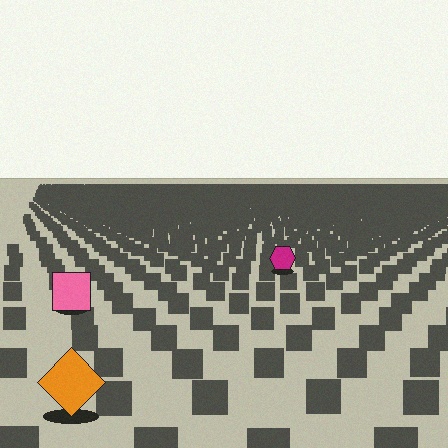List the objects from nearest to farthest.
From nearest to farthest: the orange diamond, the pink square, the magenta hexagon.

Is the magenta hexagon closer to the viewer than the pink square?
No. The pink square is closer — you can tell from the texture gradient: the ground texture is coarser near it.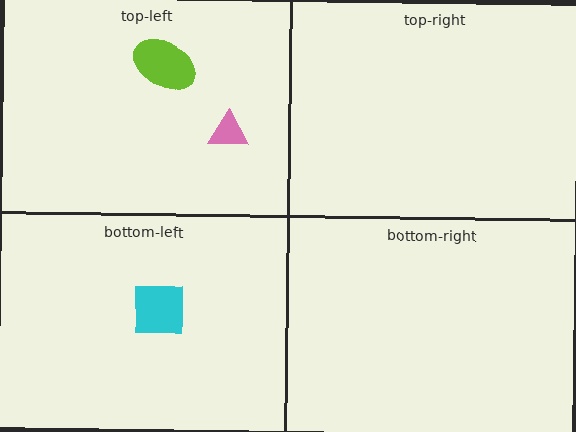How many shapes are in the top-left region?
2.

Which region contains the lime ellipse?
The top-left region.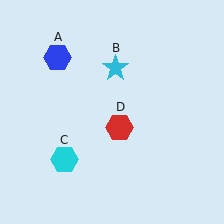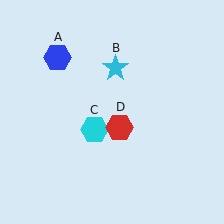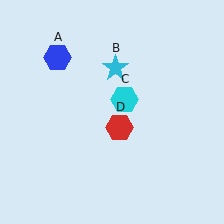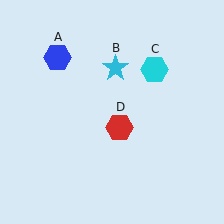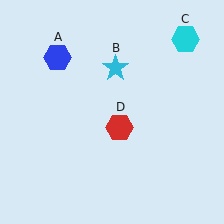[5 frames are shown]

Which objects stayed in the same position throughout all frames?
Blue hexagon (object A) and cyan star (object B) and red hexagon (object D) remained stationary.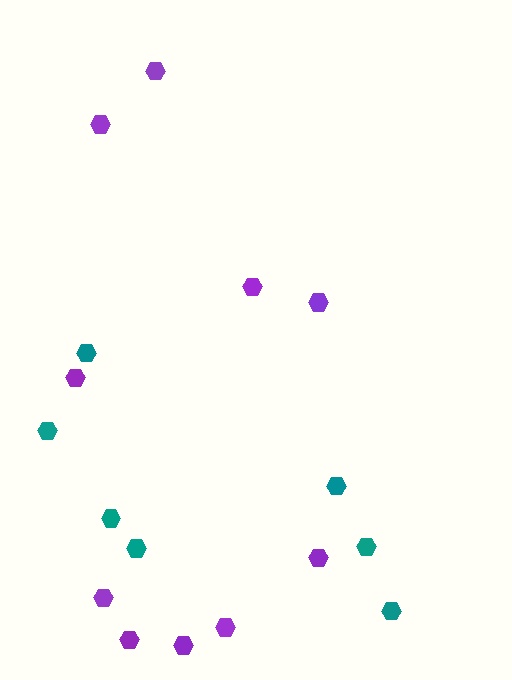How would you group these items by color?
There are 2 groups: one group of purple hexagons (10) and one group of teal hexagons (7).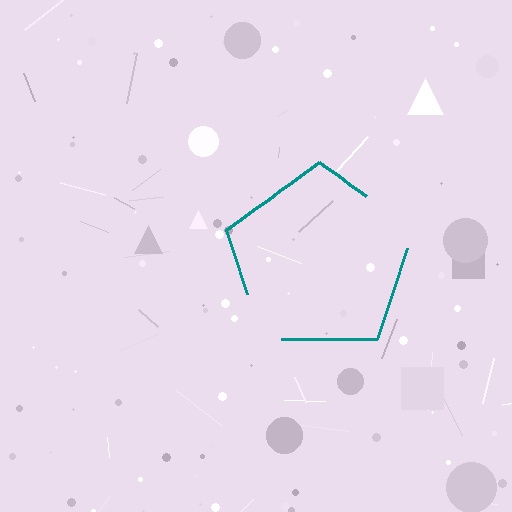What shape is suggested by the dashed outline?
The dashed outline suggests a pentagon.